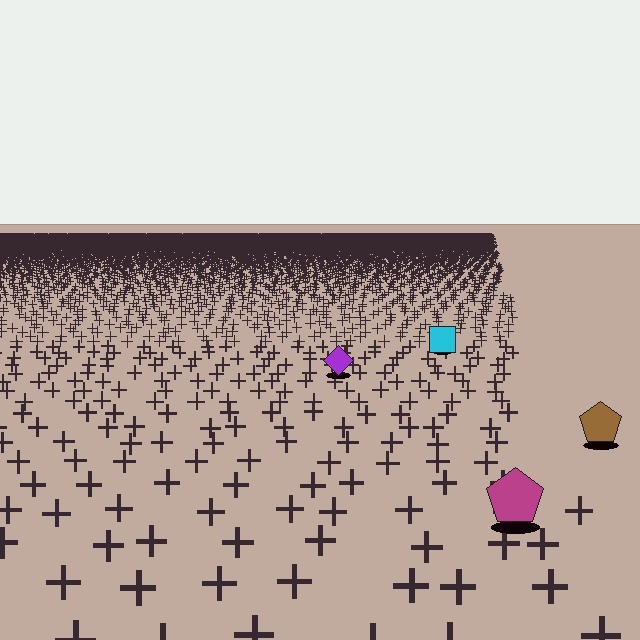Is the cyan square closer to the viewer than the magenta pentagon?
No. The magenta pentagon is closer — you can tell from the texture gradient: the ground texture is coarser near it.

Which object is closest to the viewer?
The magenta pentagon is closest. The texture marks near it are larger and more spread out.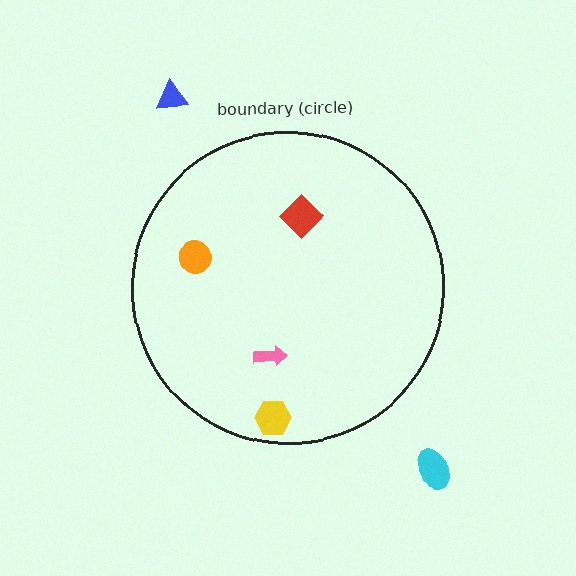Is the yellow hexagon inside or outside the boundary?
Inside.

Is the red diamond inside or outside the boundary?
Inside.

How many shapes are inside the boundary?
4 inside, 2 outside.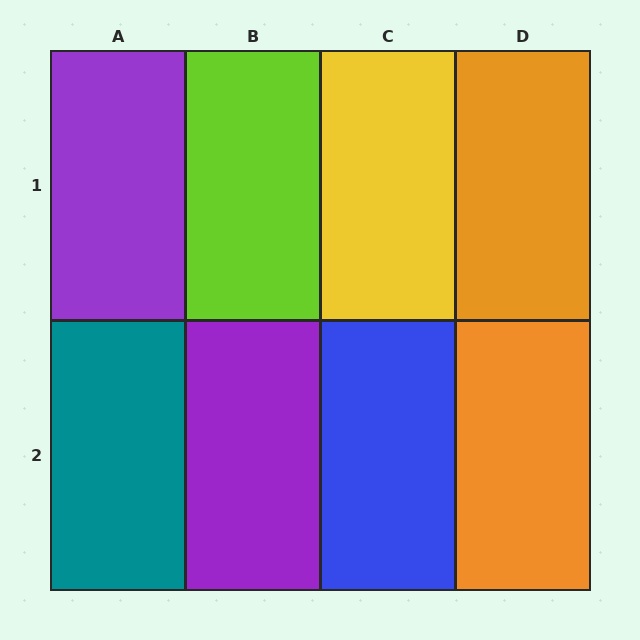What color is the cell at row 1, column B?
Lime.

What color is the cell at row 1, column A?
Purple.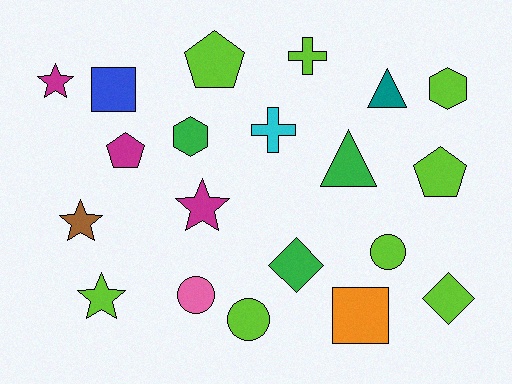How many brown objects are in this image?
There is 1 brown object.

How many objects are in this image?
There are 20 objects.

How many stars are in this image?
There are 4 stars.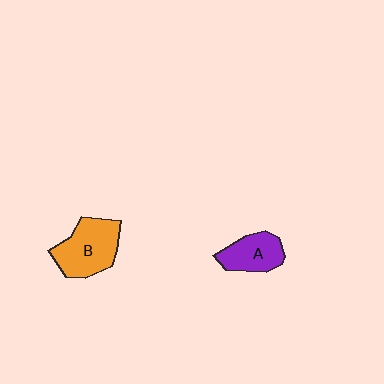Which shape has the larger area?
Shape B (orange).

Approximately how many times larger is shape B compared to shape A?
Approximately 1.5 times.